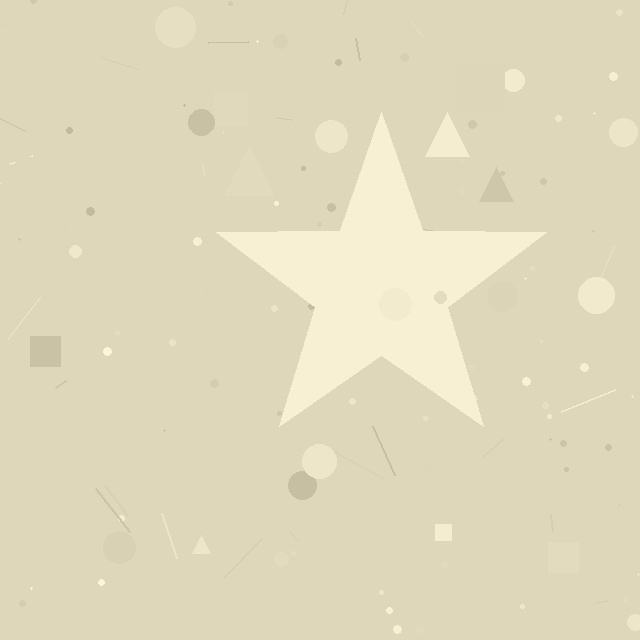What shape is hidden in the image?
A star is hidden in the image.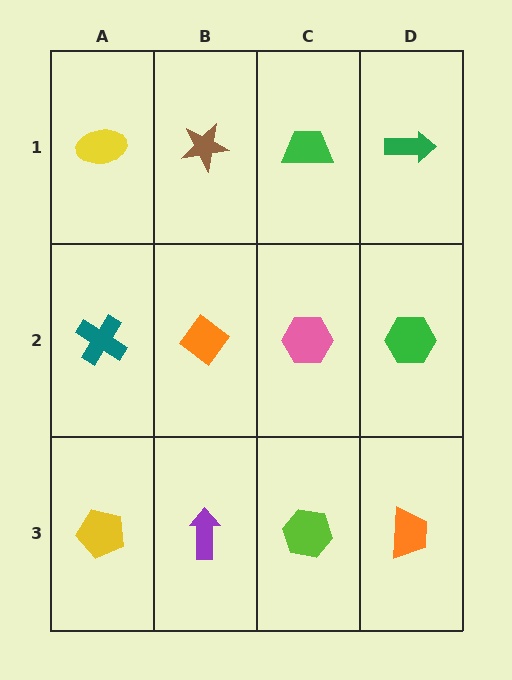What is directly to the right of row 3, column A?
A purple arrow.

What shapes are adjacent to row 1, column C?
A pink hexagon (row 2, column C), a brown star (row 1, column B), a green arrow (row 1, column D).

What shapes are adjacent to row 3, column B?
An orange diamond (row 2, column B), a yellow pentagon (row 3, column A), a lime hexagon (row 3, column C).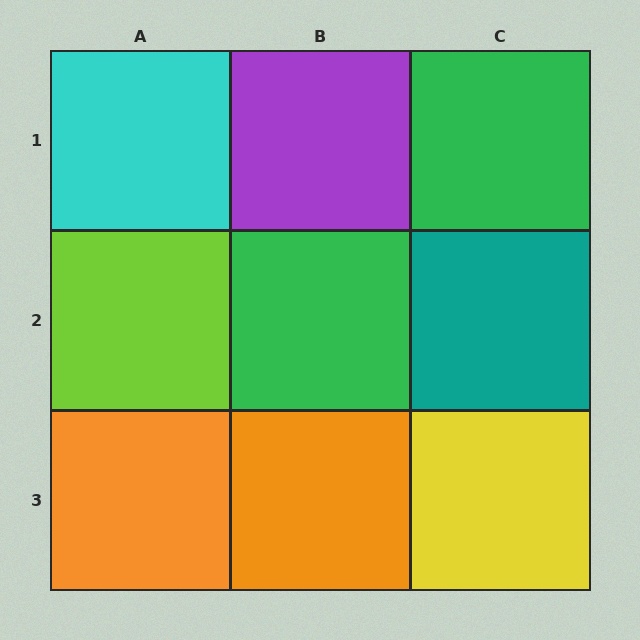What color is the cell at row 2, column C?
Teal.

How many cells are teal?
1 cell is teal.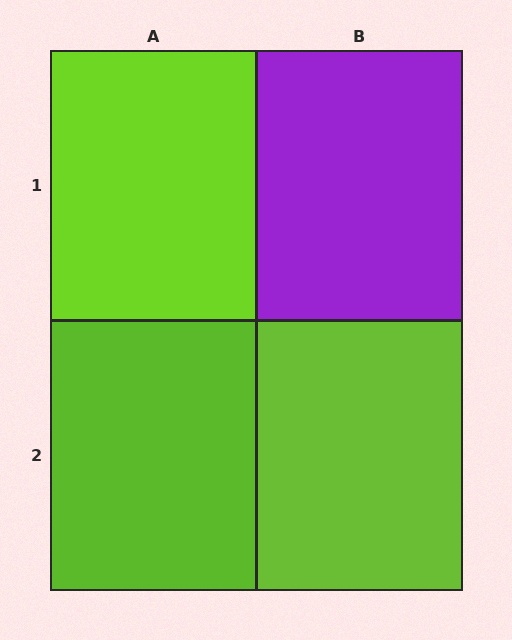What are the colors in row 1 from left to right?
Lime, purple.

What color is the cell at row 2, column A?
Lime.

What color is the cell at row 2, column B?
Lime.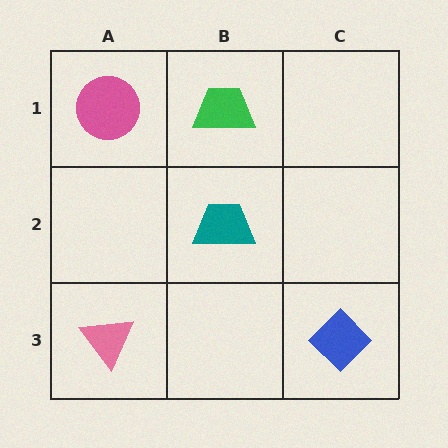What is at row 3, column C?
A blue diamond.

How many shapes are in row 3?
2 shapes.